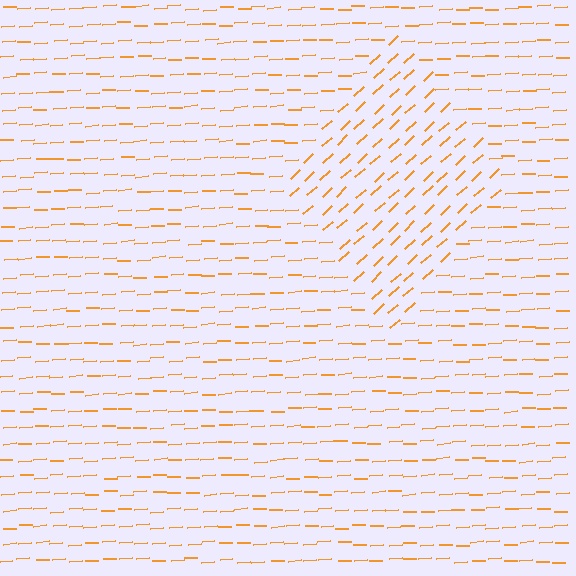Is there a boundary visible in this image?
Yes, there is a texture boundary formed by a change in line orientation.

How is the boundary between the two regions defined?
The boundary is defined purely by a change in line orientation (approximately 39 degrees difference). All lines are the same color and thickness.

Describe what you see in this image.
The image is filled with small orange line segments. A diamond region in the image has lines oriented differently from the surrounding lines, creating a visible texture boundary.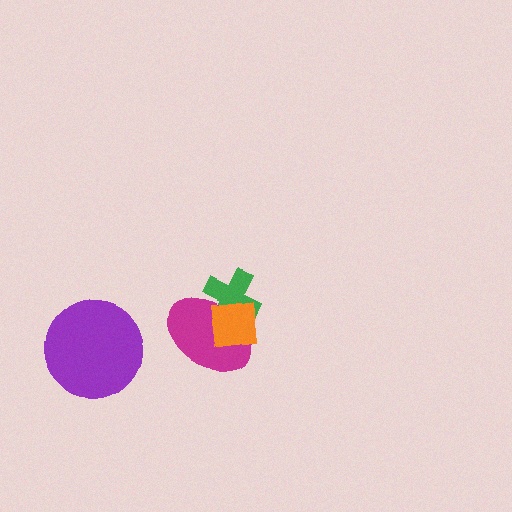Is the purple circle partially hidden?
No, no other shape covers it.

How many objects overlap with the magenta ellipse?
2 objects overlap with the magenta ellipse.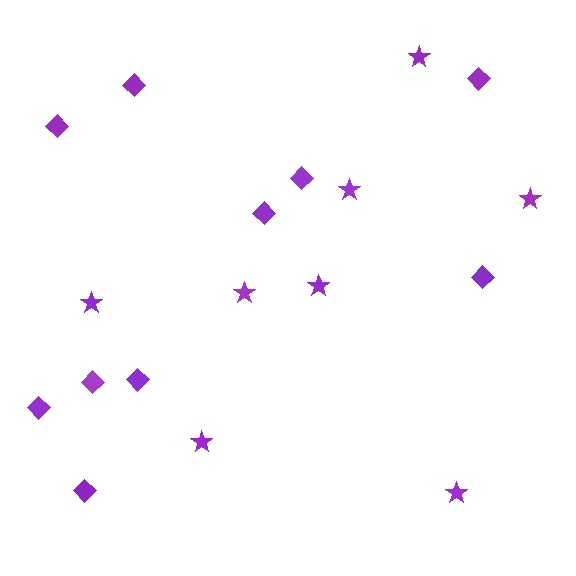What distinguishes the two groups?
There are 2 groups: one group of diamonds (10) and one group of stars (8).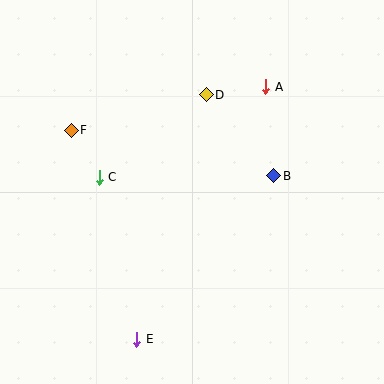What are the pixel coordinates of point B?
Point B is at (274, 176).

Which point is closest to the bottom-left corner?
Point E is closest to the bottom-left corner.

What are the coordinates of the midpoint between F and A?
The midpoint between F and A is at (168, 109).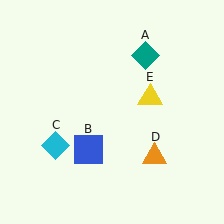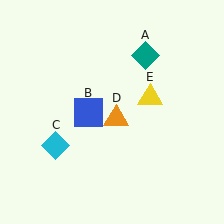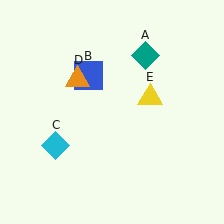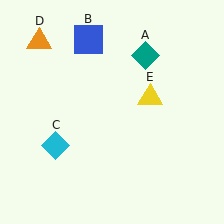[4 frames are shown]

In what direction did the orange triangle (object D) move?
The orange triangle (object D) moved up and to the left.